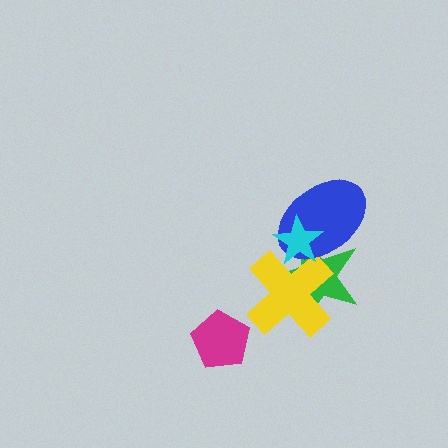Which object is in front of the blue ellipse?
The cyan star is in front of the blue ellipse.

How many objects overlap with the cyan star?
3 objects overlap with the cyan star.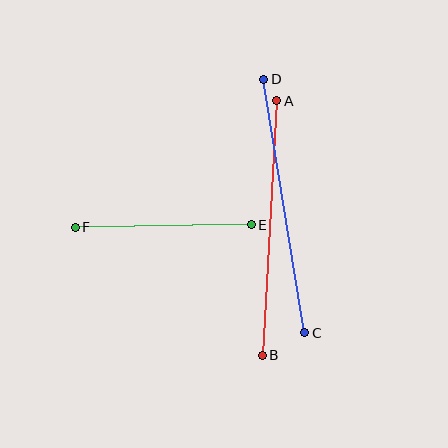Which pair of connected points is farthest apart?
Points C and D are farthest apart.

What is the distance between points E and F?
The distance is approximately 176 pixels.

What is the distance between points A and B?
The distance is approximately 255 pixels.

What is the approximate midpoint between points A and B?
The midpoint is at approximately (269, 228) pixels.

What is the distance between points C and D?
The distance is approximately 257 pixels.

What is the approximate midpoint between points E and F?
The midpoint is at approximately (163, 226) pixels.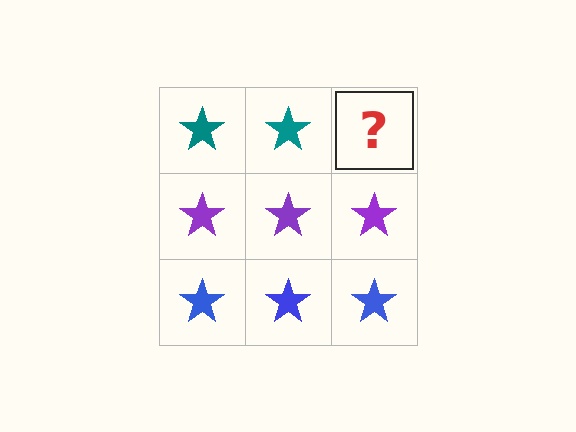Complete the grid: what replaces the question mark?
The question mark should be replaced with a teal star.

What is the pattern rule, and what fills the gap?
The rule is that each row has a consistent color. The gap should be filled with a teal star.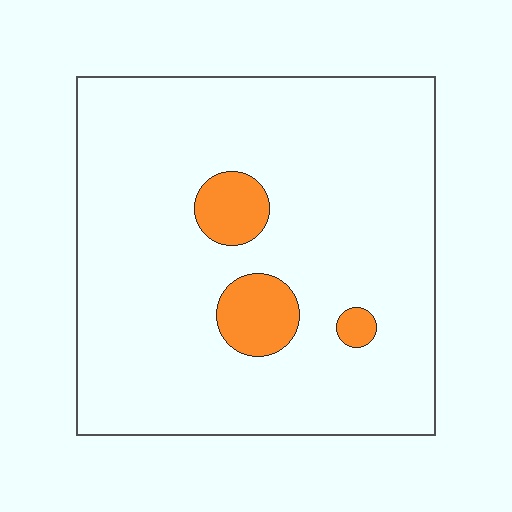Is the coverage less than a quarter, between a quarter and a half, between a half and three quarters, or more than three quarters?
Less than a quarter.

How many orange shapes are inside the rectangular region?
3.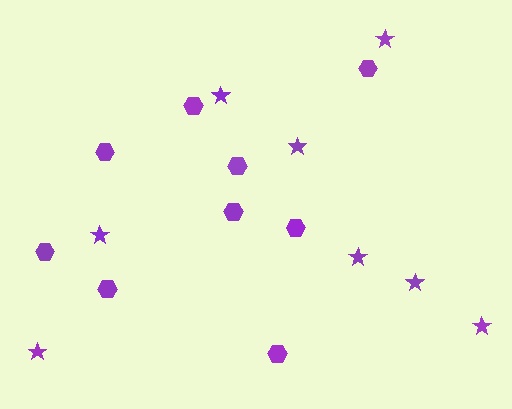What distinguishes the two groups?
There are 2 groups: one group of hexagons (9) and one group of stars (8).